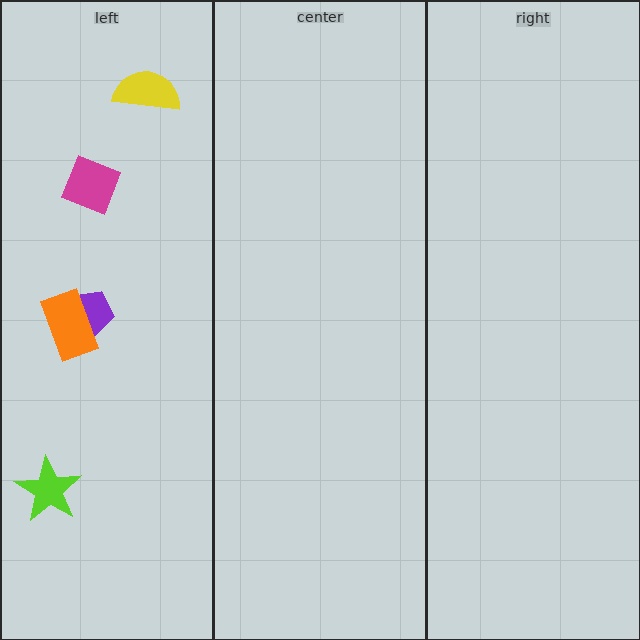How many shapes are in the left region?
5.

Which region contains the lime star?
The left region.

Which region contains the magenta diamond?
The left region.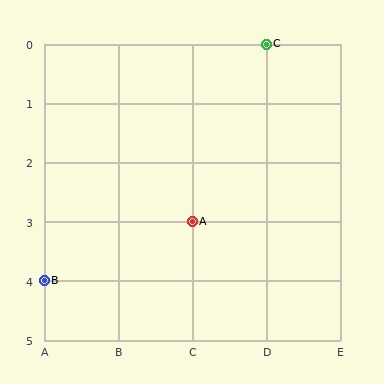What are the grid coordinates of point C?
Point C is at grid coordinates (D, 0).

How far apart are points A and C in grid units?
Points A and C are 1 column and 3 rows apart (about 3.2 grid units diagonally).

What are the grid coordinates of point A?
Point A is at grid coordinates (C, 3).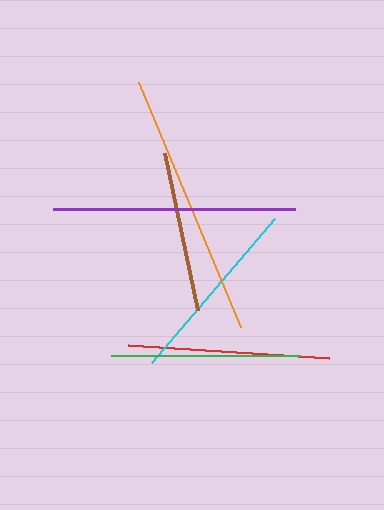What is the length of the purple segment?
The purple segment is approximately 242 pixels long.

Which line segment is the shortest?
The brown line is the shortest at approximately 161 pixels.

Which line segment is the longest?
The orange line is the longest at approximately 265 pixels.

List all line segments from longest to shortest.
From longest to shortest: orange, purple, red, green, cyan, brown.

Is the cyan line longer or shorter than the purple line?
The purple line is longer than the cyan line.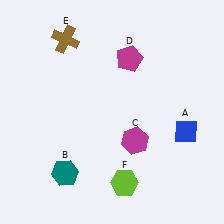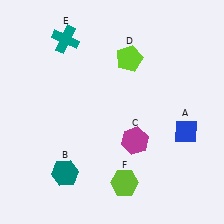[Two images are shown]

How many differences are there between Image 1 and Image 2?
There are 2 differences between the two images.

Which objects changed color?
D changed from magenta to lime. E changed from brown to teal.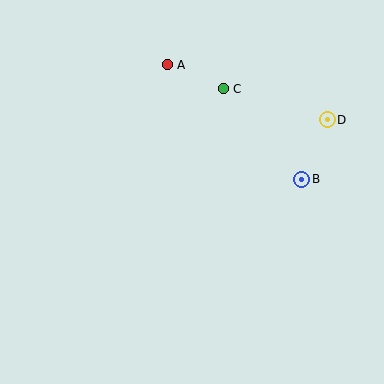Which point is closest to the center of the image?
Point C at (223, 89) is closest to the center.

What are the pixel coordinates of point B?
Point B is at (302, 179).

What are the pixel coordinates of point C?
Point C is at (223, 89).